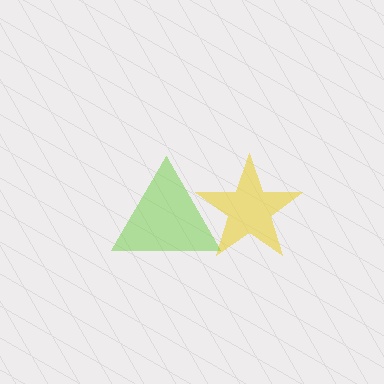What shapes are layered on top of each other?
The layered shapes are: a yellow star, a lime triangle.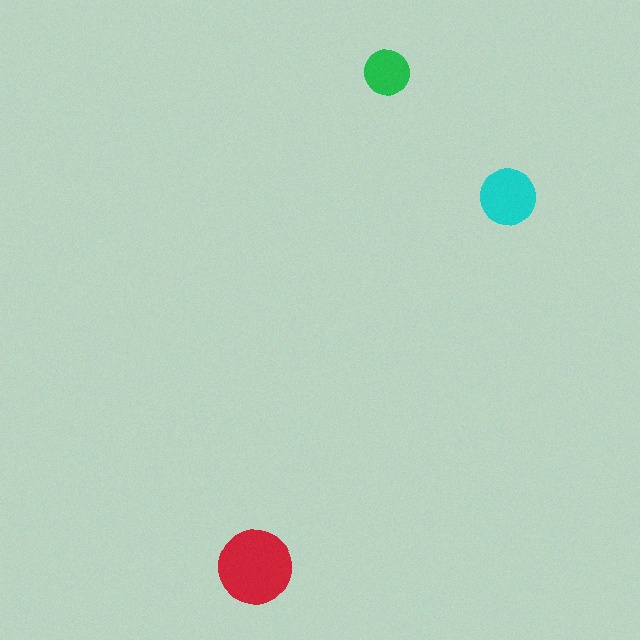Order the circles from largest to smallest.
the red one, the cyan one, the green one.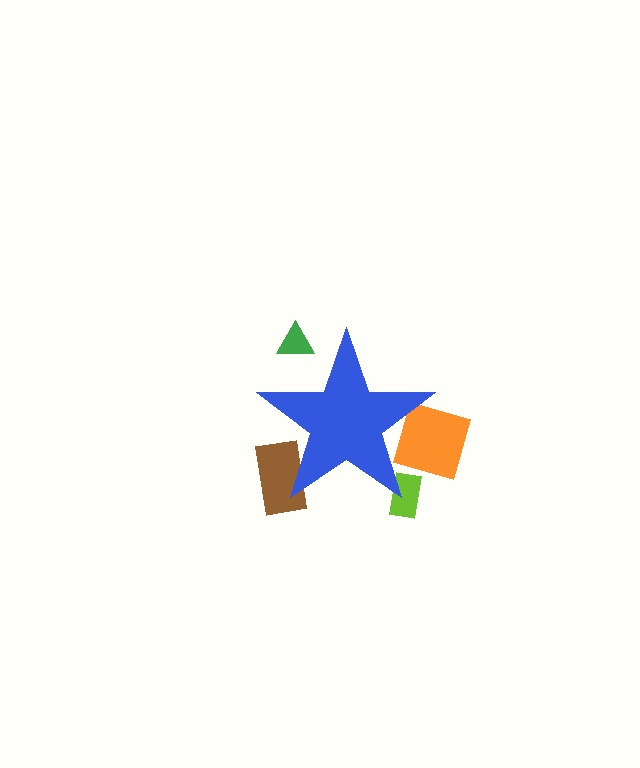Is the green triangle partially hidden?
Yes, the green triangle is partially hidden behind the blue star.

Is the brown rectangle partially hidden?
Yes, the brown rectangle is partially hidden behind the blue star.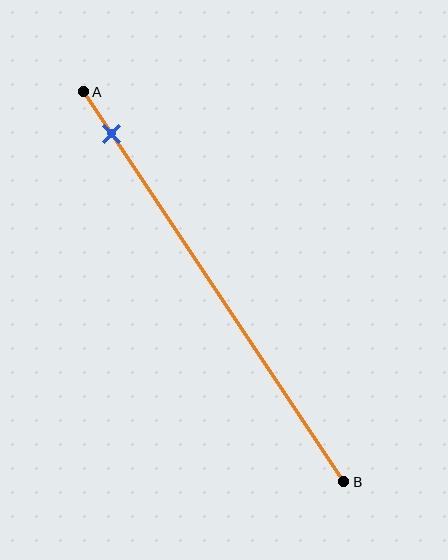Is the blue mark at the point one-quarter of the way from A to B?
No, the mark is at about 10% from A, not at the 25% one-quarter point.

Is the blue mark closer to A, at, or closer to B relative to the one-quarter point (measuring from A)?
The blue mark is closer to point A than the one-quarter point of segment AB.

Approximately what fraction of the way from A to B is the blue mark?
The blue mark is approximately 10% of the way from A to B.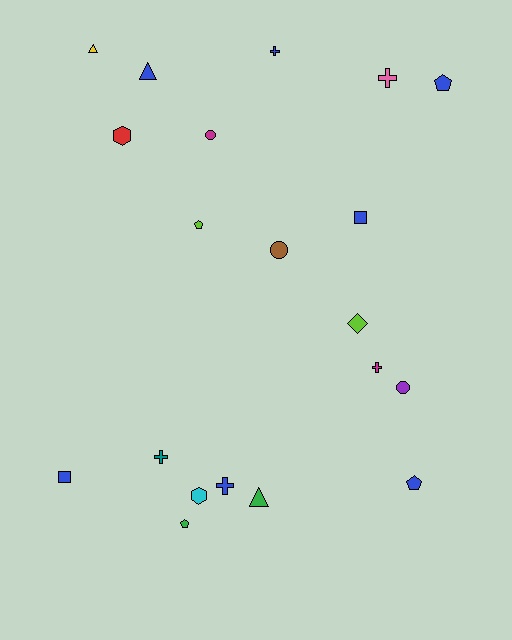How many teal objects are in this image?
There is 1 teal object.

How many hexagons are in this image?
There are 2 hexagons.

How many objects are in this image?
There are 20 objects.